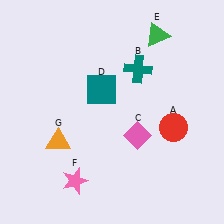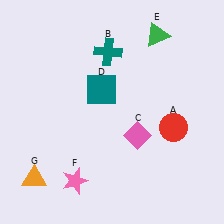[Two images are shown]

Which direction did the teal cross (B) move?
The teal cross (B) moved left.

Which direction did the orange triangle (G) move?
The orange triangle (G) moved down.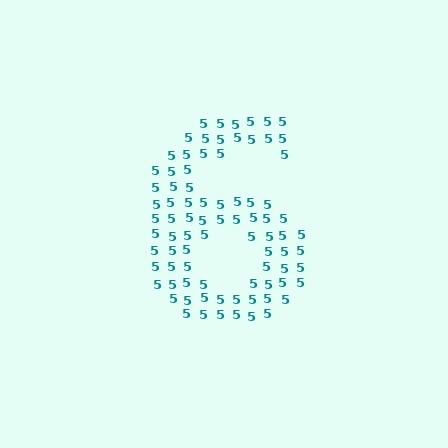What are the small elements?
The small elements are digit 5's.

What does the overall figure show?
The overall figure shows the digit 6.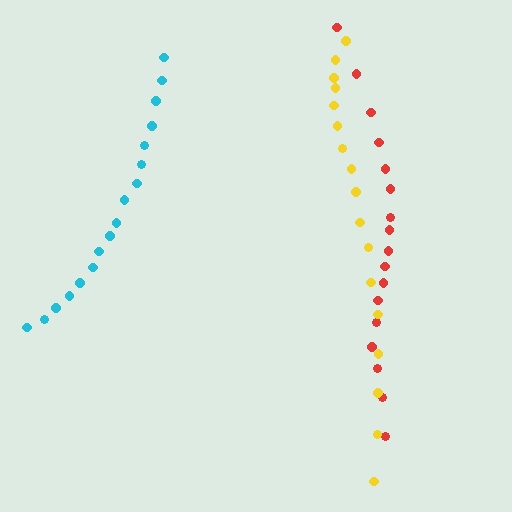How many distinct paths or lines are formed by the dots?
There are 3 distinct paths.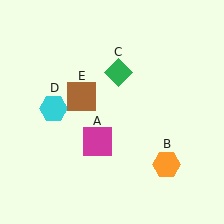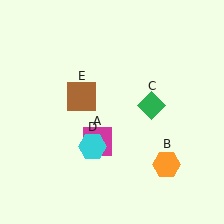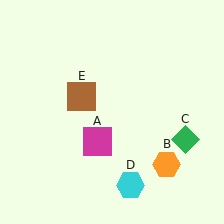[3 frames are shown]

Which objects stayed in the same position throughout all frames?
Magenta square (object A) and orange hexagon (object B) and brown square (object E) remained stationary.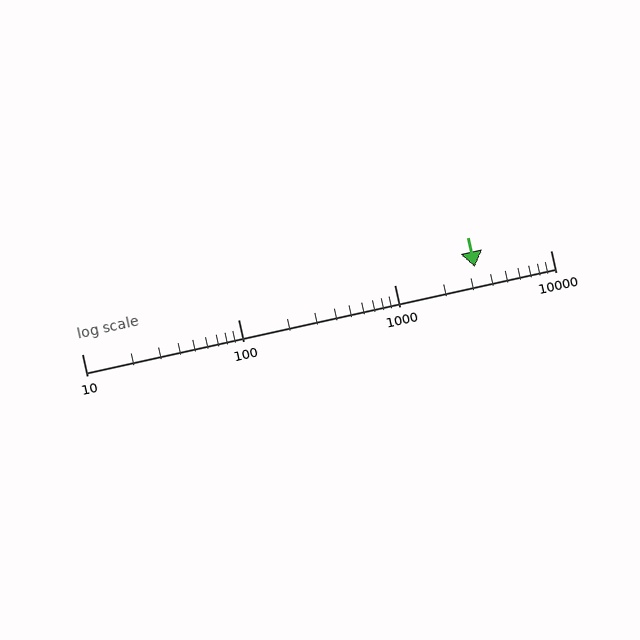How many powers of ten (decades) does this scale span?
The scale spans 3 decades, from 10 to 10000.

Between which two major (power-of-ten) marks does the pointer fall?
The pointer is between 1000 and 10000.